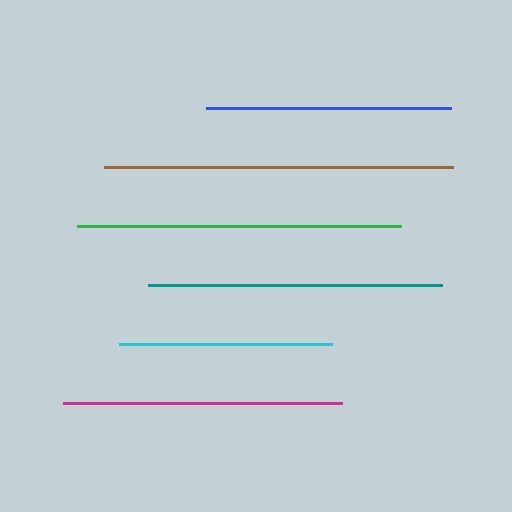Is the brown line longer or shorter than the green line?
The brown line is longer than the green line.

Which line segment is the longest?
The brown line is the longest at approximately 349 pixels.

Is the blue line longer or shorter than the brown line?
The brown line is longer than the blue line.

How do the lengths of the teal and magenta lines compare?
The teal and magenta lines are approximately the same length.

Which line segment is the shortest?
The cyan line is the shortest at approximately 213 pixels.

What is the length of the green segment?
The green segment is approximately 323 pixels long.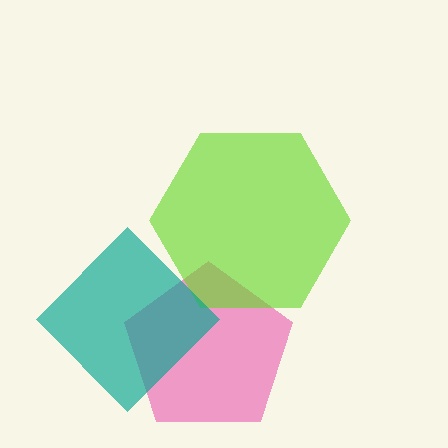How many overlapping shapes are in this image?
There are 3 overlapping shapes in the image.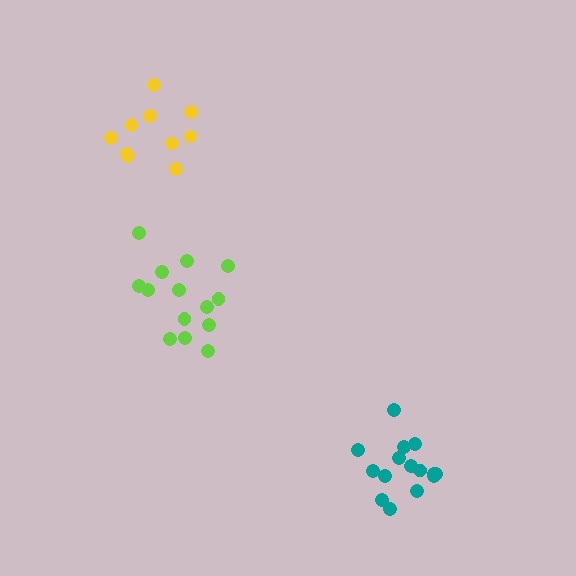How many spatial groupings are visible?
There are 3 spatial groupings.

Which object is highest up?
The yellow cluster is topmost.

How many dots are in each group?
Group 1: 15 dots, Group 2: 14 dots, Group 3: 10 dots (39 total).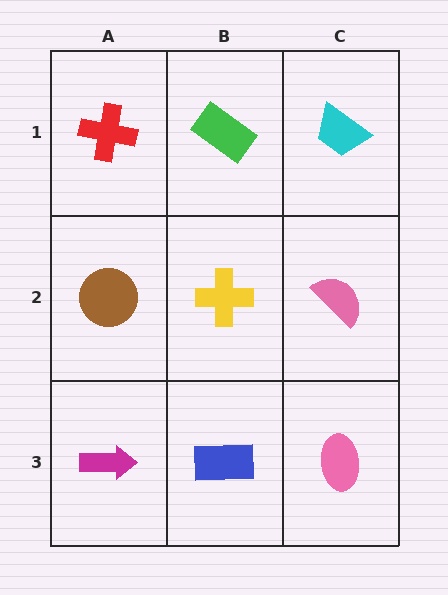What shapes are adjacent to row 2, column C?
A cyan trapezoid (row 1, column C), a pink ellipse (row 3, column C), a yellow cross (row 2, column B).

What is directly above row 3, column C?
A pink semicircle.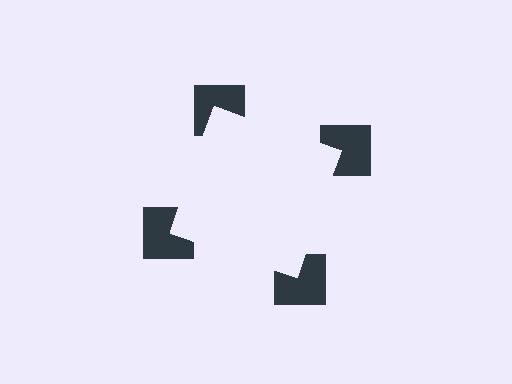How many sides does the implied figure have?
4 sides.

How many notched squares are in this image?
There are 4 — one at each vertex of the illusory square.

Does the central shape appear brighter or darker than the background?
It typically appears slightly brighter than the background, even though no actual brightness change is drawn.